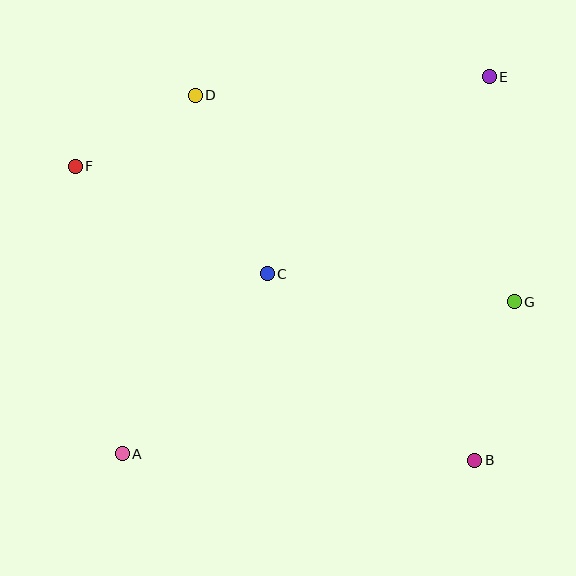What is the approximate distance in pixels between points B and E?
The distance between B and E is approximately 384 pixels.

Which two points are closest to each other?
Points D and F are closest to each other.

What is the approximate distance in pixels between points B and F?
The distance between B and F is approximately 496 pixels.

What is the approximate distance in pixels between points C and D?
The distance between C and D is approximately 193 pixels.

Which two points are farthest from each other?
Points A and E are farthest from each other.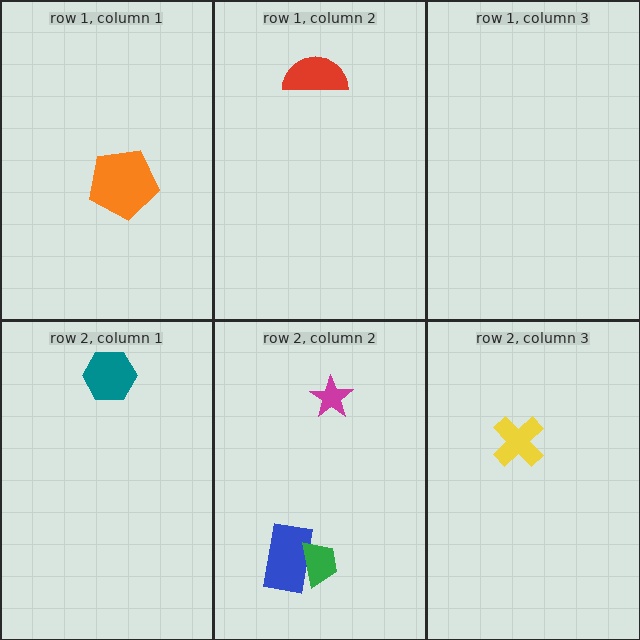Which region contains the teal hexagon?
The row 2, column 1 region.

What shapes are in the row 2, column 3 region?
The yellow cross.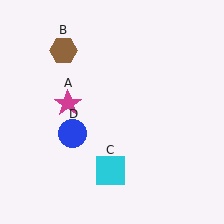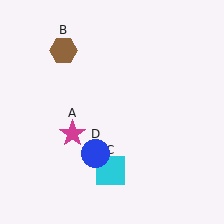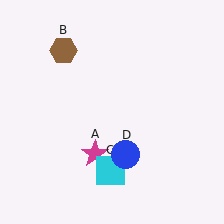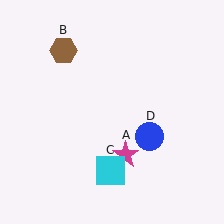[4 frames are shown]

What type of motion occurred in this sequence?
The magenta star (object A), blue circle (object D) rotated counterclockwise around the center of the scene.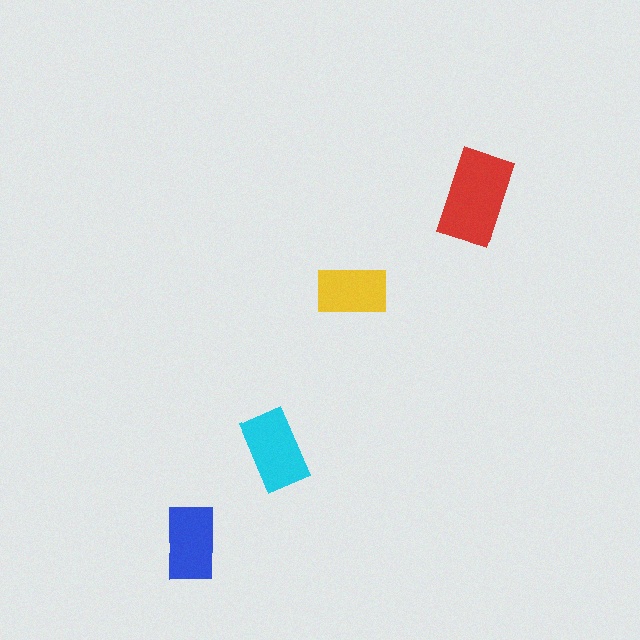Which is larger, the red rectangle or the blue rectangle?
The red one.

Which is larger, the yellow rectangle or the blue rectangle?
The blue one.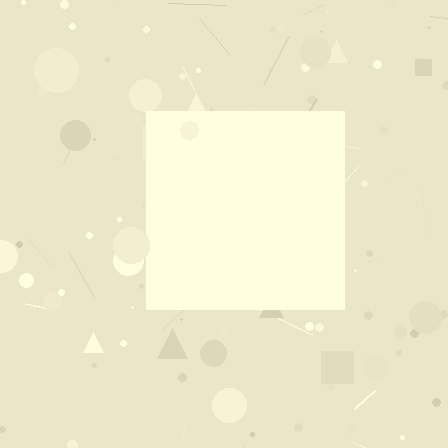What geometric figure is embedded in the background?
A square is embedded in the background.